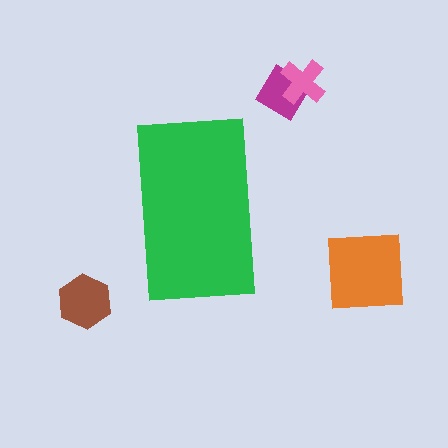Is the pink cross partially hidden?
No, the pink cross is fully visible.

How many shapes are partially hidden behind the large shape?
0 shapes are partially hidden.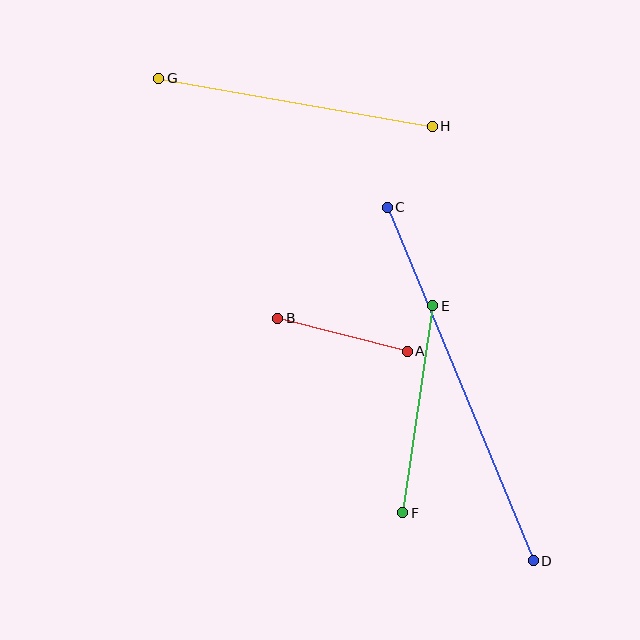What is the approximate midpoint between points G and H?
The midpoint is at approximately (296, 102) pixels.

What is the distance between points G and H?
The distance is approximately 278 pixels.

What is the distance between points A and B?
The distance is approximately 133 pixels.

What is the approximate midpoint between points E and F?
The midpoint is at approximately (418, 409) pixels.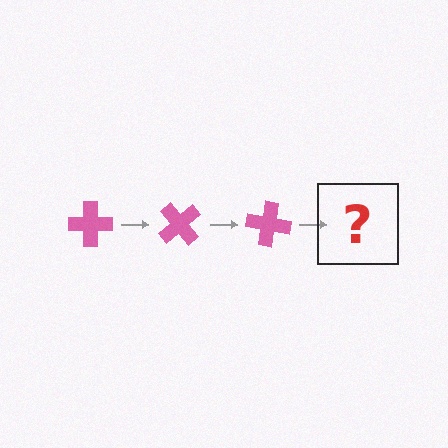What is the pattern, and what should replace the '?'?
The pattern is that the cross rotates 50 degrees each step. The '?' should be a pink cross rotated 150 degrees.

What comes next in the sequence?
The next element should be a pink cross rotated 150 degrees.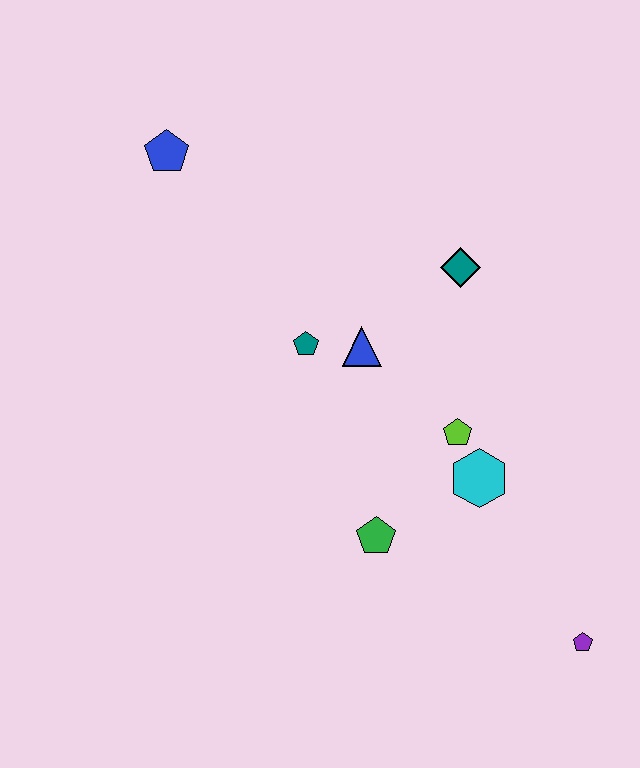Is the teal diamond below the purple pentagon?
No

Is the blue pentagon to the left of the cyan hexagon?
Yes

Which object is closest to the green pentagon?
The cyan hexagon is closest to the green pentagon.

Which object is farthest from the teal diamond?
The purple pentagon is farthest from the teal diamond.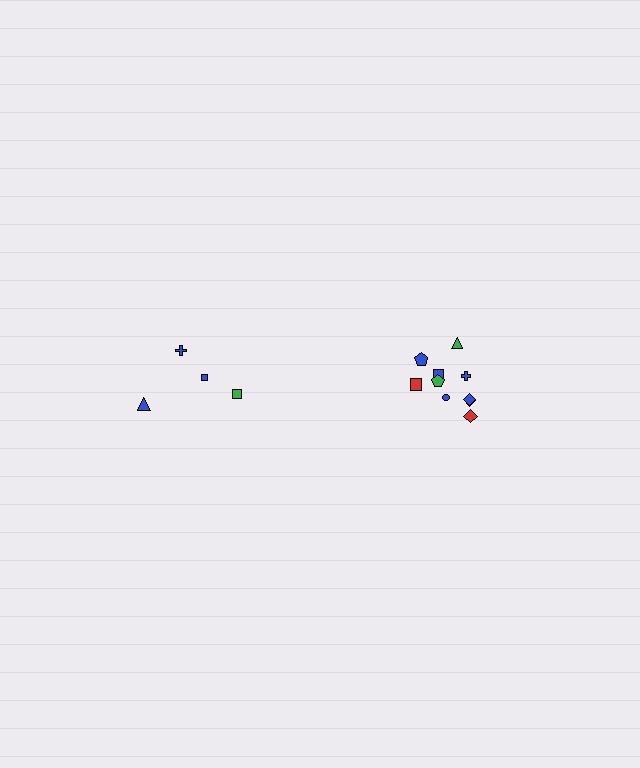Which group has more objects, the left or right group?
The right group.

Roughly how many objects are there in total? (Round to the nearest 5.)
Roughly 15 objects in total.